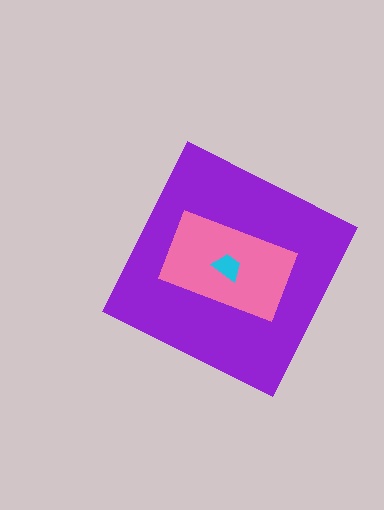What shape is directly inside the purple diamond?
The pink rectangle.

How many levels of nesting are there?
3.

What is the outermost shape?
The purple diamond.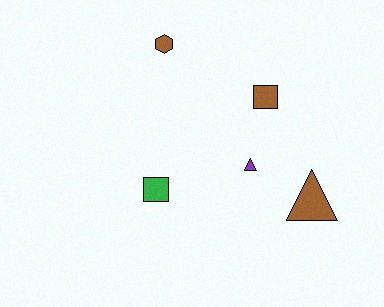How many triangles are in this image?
There are 2 triangles.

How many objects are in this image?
There are 5 objects.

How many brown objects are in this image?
There are 3 brown objects.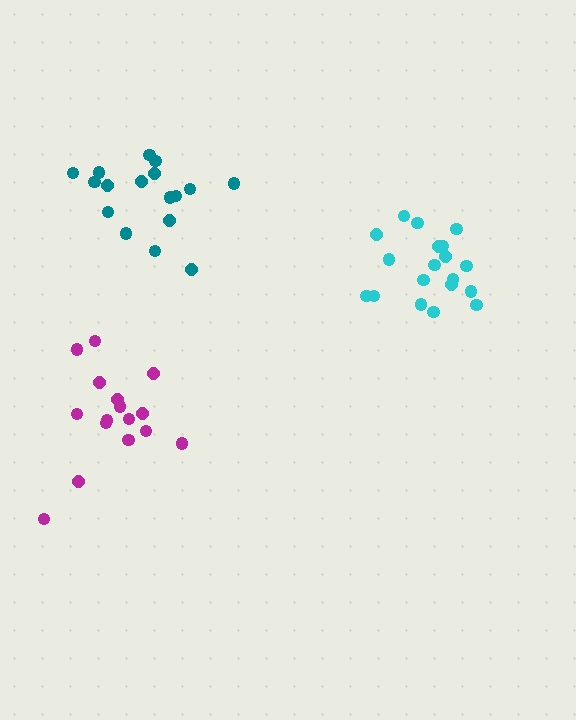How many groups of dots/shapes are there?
There are 3 groups.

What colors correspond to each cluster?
The clusters are colored: cyan, teal, magenta.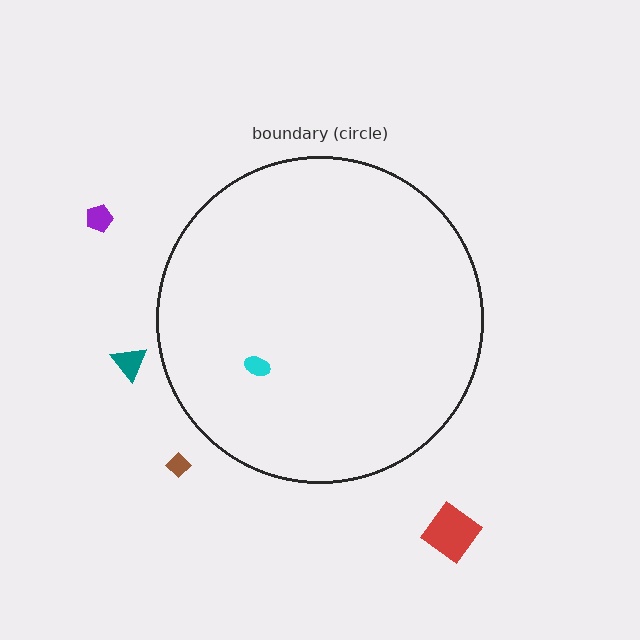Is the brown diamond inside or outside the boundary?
Outside.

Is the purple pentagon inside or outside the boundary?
Outside.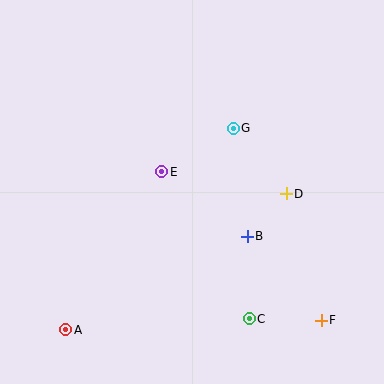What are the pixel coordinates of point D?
Point D is at (286, 194).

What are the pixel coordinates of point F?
Point F is at (321, 320).